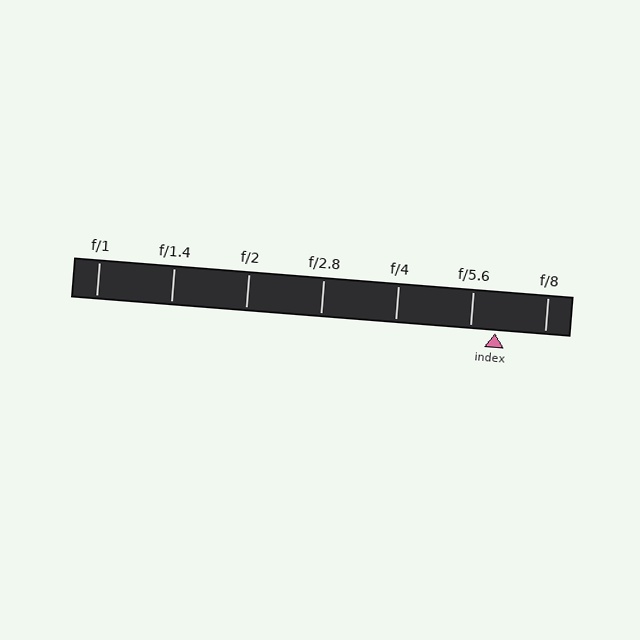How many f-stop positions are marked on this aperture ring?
There are 7 f-stop positions marked.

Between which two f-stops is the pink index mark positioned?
The index mark is between f/5.6 and f/8.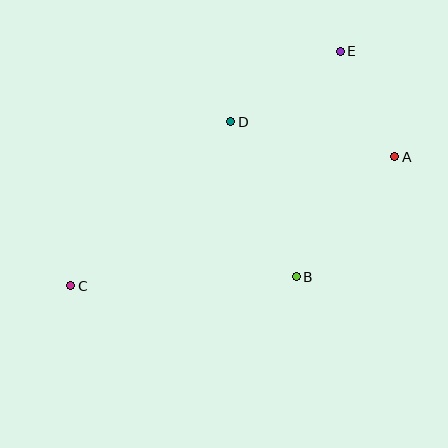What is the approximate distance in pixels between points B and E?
The distance between B and E is approximately 229 pixels.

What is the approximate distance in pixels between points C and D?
The distance between C and D is approximately 229 pixels.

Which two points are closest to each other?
Points A and E are closest to each other.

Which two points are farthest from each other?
Points C and E are farthest from each other.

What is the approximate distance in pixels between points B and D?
The distance between B and D is approximately 168 pixels.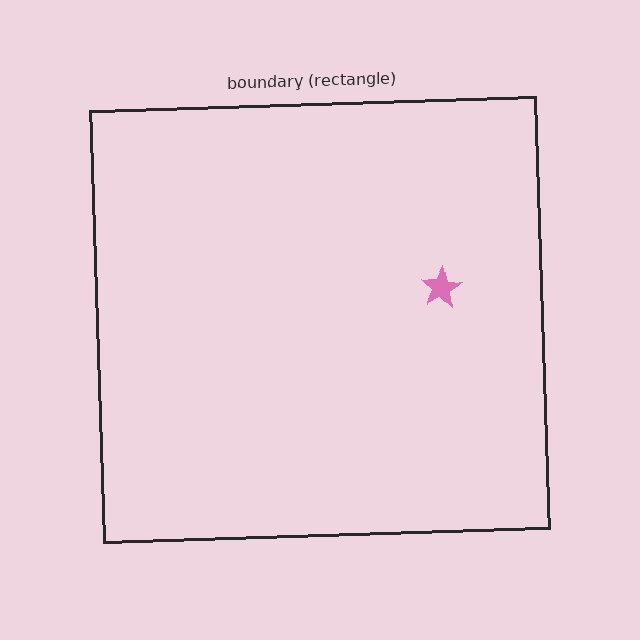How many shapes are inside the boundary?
1 inside, 0 outside.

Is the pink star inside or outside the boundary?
Inside.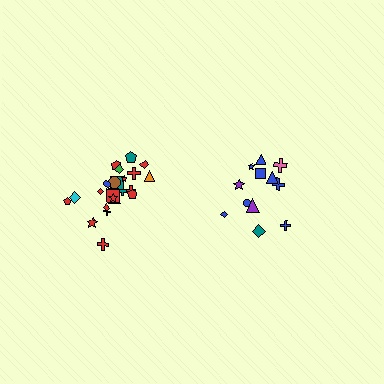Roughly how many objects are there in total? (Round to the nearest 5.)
Roughly 35 objects in total.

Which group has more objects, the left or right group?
The left group.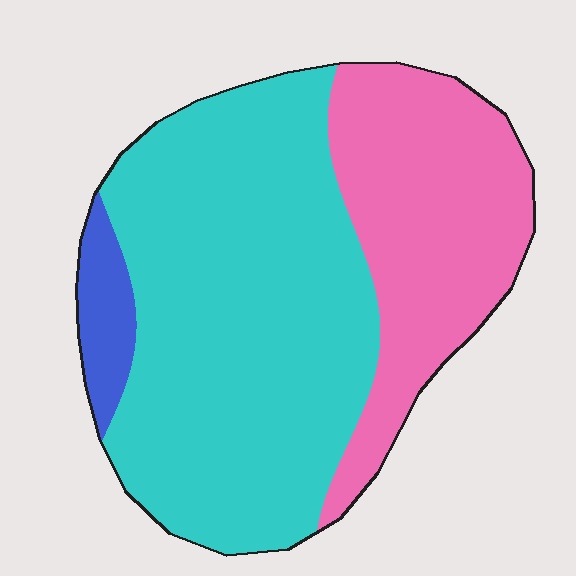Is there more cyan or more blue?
Cyan.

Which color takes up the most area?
Cyan, at roughly 60%.